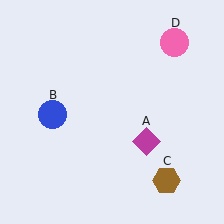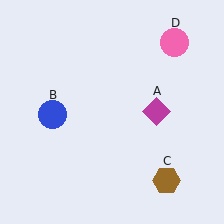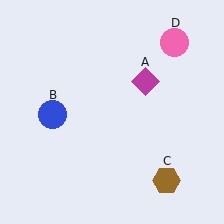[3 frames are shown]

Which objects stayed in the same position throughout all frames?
Blue circle (object B) and brown hexagon (object C) and pink circle (object D) remained stationary.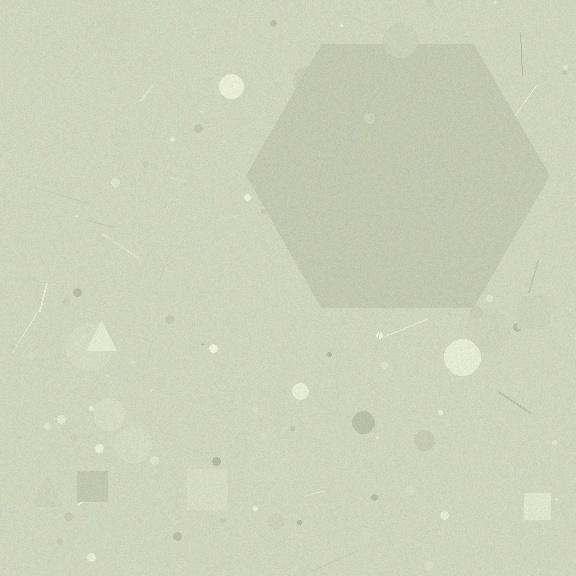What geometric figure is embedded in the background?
A hexagon is embedded in the background.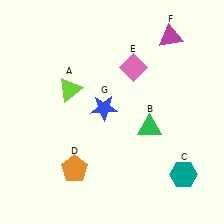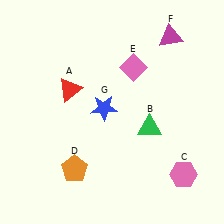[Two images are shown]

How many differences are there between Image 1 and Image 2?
There are 2 differences between the two images.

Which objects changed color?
A changed from lime to red. C changed from teal to pink.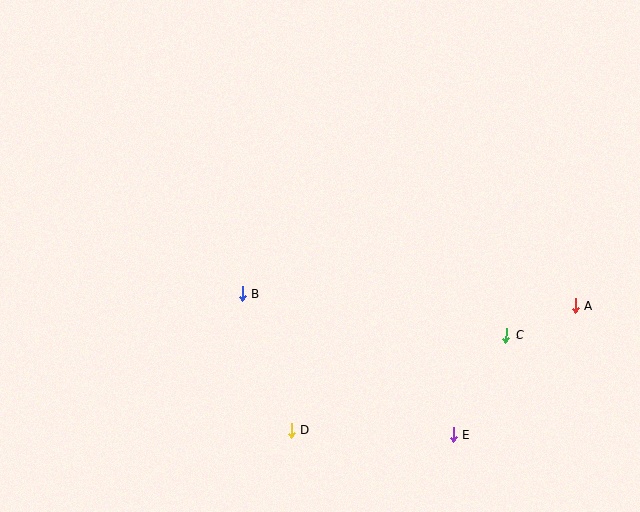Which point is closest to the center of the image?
Point B at (242, 293) is closest to the center.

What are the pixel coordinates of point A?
Point A is at (575, 305).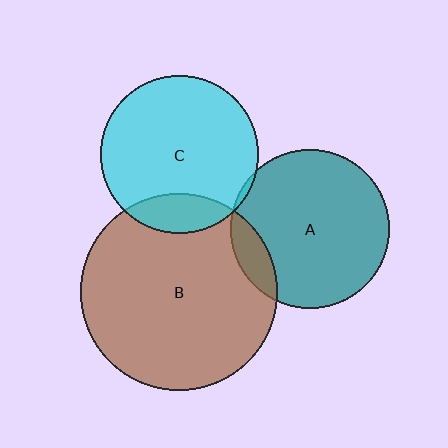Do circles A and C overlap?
Yes.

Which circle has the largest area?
Circle B (brown).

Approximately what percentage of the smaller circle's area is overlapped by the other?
Approximately 5%.